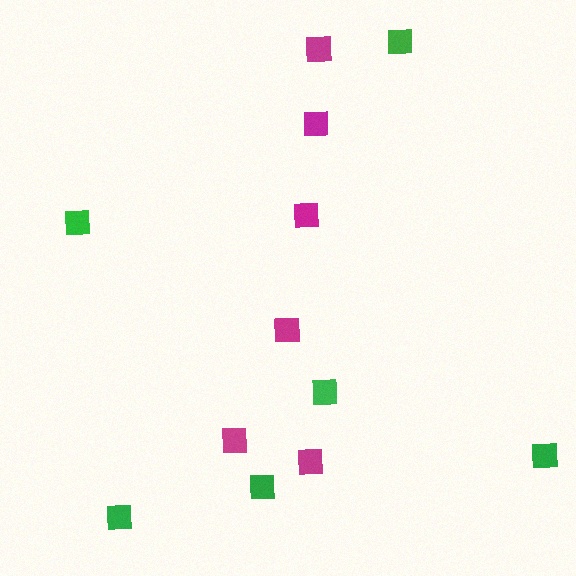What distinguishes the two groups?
There are 2 groups: one group of green squares (6) and one group of magenta squares (6).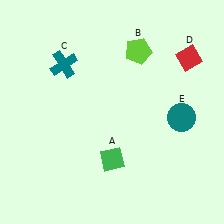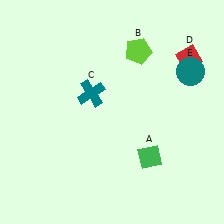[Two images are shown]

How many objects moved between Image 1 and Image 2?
3 objects moved between the two images.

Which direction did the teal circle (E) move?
The teal circle (E) moved up.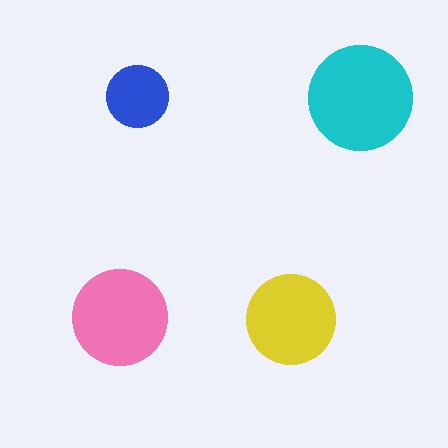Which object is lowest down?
The yellow circle is bottommost.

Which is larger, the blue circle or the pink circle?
The pink one.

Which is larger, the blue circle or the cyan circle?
The cyan one.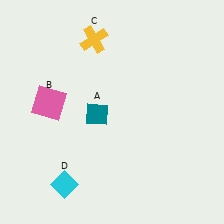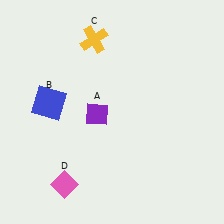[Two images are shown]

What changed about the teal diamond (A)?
In Image 1, A is teal. In Image 2, it changed to purple.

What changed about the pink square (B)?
In Image 1, B is pink. In Image 2, it changed to blue.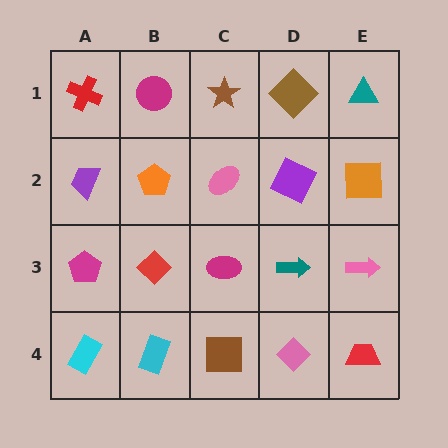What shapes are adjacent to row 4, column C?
A magenta ellipse (row 3, column C), a cyan rectangle (row 4, column B), a pink diamond (row 4, column D).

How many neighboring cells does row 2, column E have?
3.